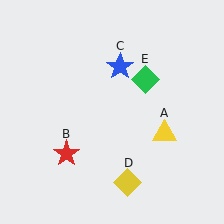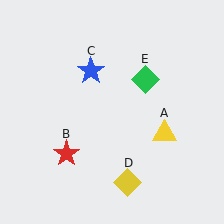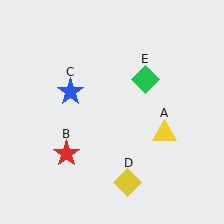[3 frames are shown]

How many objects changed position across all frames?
1 object changed position: blue star (object C).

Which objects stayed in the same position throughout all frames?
Yellow triangle (object A) and red star (object B) and yellow diamond (object D) and green diamond (object E) remained stationary.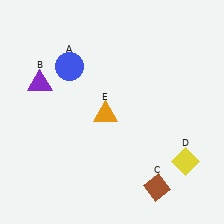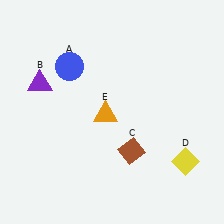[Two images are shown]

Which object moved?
The brown diamond (C) moved up.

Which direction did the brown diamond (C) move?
The brown diamond (C) moved up.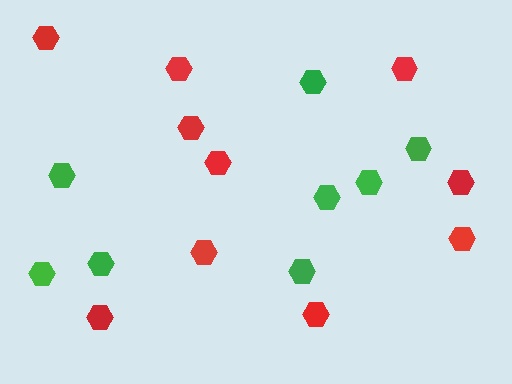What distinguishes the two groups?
There are 2 groups: one group of red hexagons (10) and one group of green hexagons (8).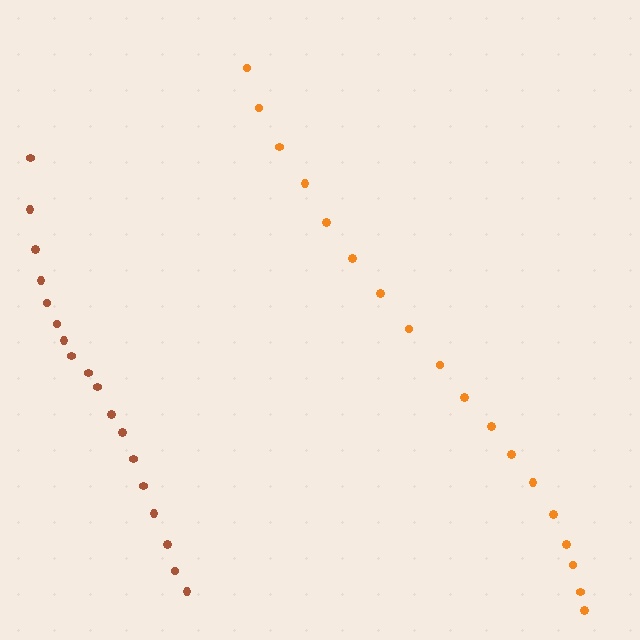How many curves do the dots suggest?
There are 2 distinct paths.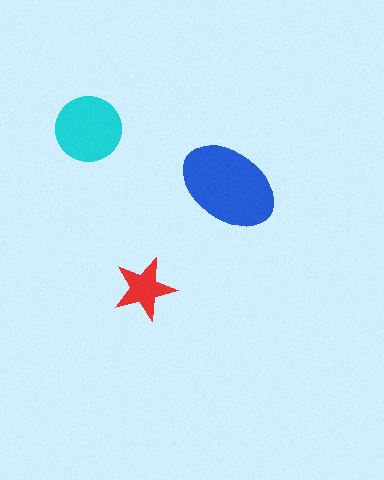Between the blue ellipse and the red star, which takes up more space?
The blue ellipse.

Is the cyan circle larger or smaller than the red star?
Larger.